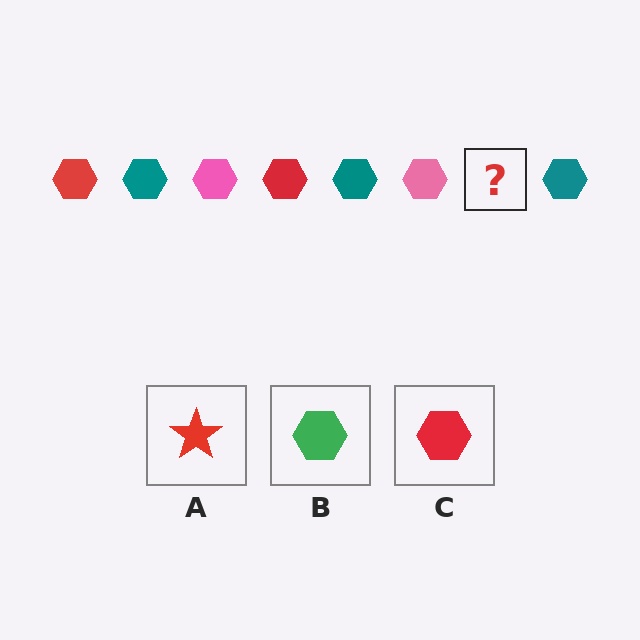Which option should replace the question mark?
Option C.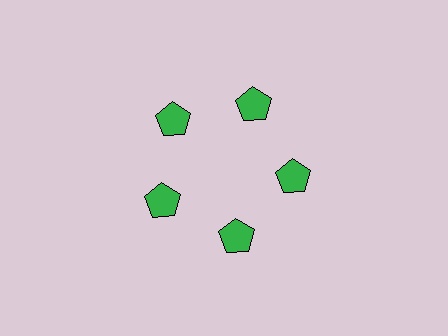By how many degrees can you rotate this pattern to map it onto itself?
The pattern maps onto itself every 72 degrees of rotation.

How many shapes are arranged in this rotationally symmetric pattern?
There are 5 shapes, arranged in 5 groups of 1.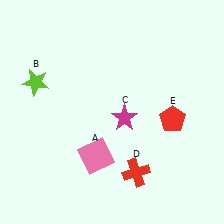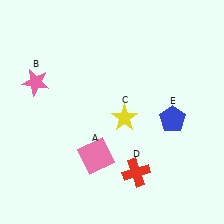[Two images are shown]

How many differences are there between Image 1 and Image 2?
There are 3 differences between the two images.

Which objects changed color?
B changed from lime to pink. C changed from magenta to yellow. E changed from red to blue.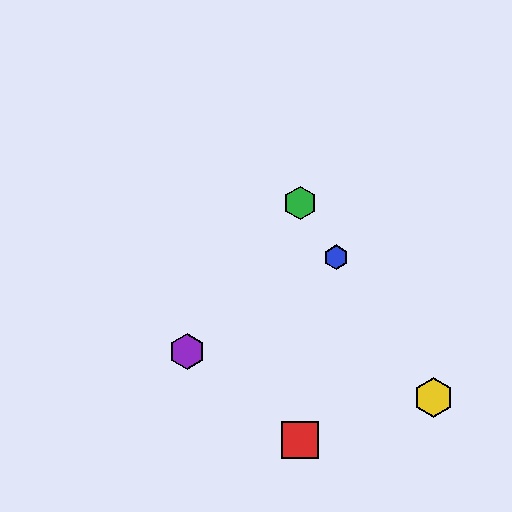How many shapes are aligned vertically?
2 shapes (the red square, the green hexagon) are aligned vertically.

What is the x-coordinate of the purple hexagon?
The purple hexagon is at x≈187.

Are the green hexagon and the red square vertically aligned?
Yes, both are at x≈300.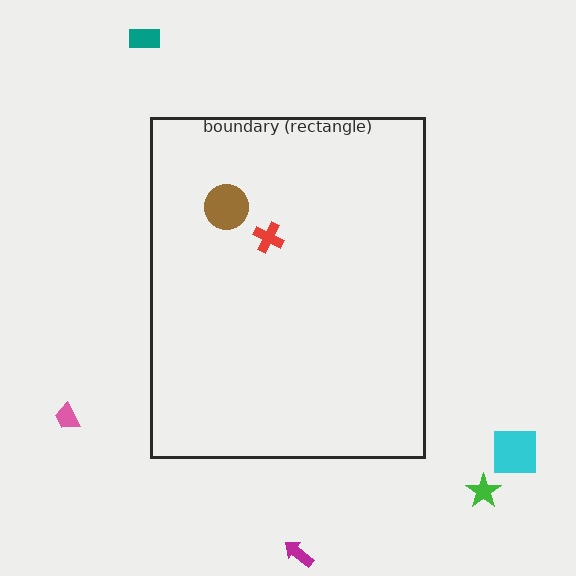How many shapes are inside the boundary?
2 inside, 5 outside.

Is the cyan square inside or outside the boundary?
Outside.